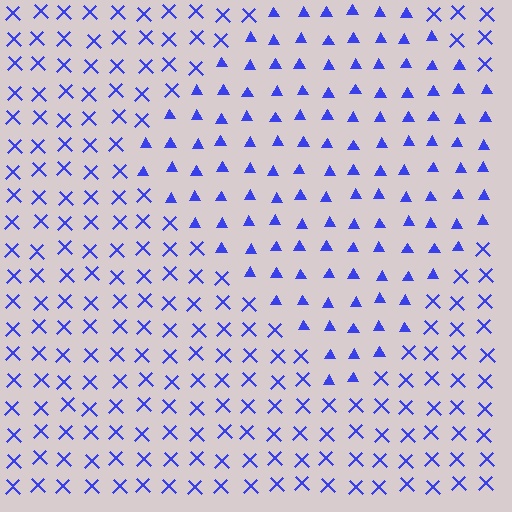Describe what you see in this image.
The image is filled with small blue elements arranged in a uniform grid. A diamond-shaped region contains triangles, while the surrounding area contains X marks. The boundary is defined purely by the change in element shape.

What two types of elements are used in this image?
The image uses triangles inside the diamond region and X marks outside it.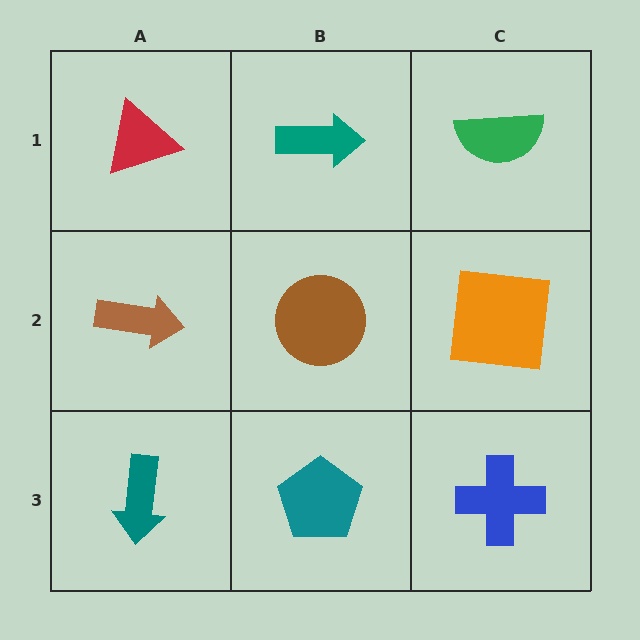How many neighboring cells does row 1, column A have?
2.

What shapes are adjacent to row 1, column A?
A brown arrow (row 2, column A), a teal arrow (row 1, column B).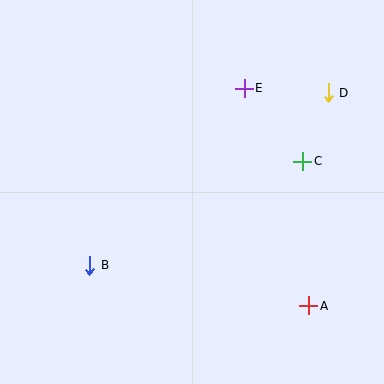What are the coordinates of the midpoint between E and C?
The midpoint between E and C is at (274, 125).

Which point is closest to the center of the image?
Point C at (303, 161) is closest to the center.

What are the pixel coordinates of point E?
Point E is at (244, 88).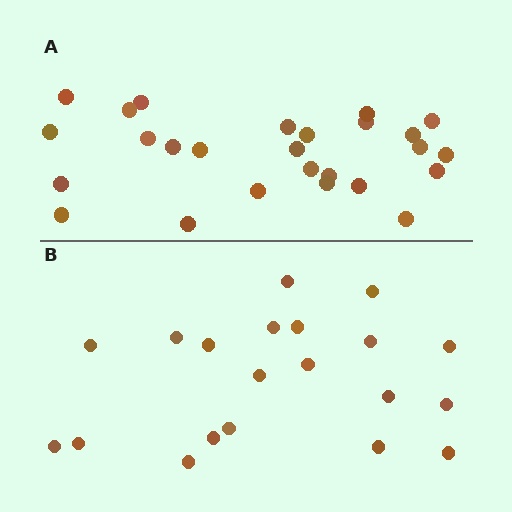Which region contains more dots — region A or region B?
Region A (the top region) has more dots.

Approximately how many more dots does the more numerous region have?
Region A has about 6 more dots than region B.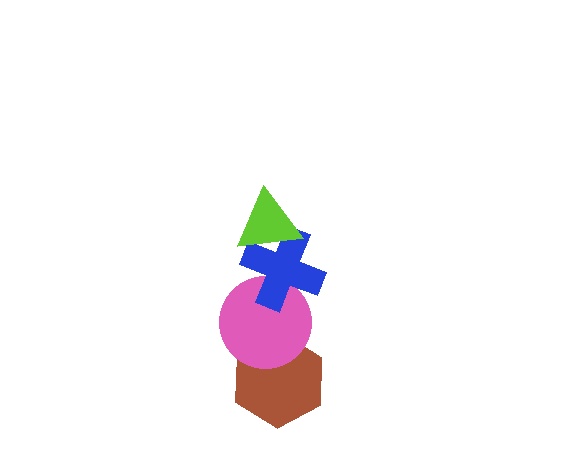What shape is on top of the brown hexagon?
The pink circle is on top of the brown hexagon.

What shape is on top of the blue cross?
The lime triangle is on top of the blue cross.